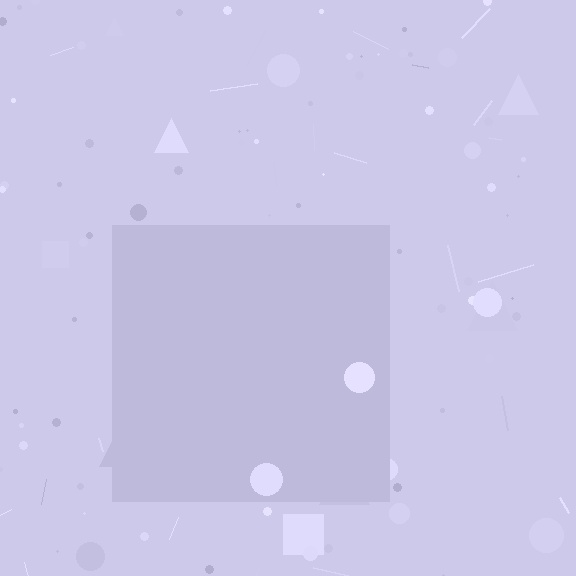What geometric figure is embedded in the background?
A square is embedded in the background.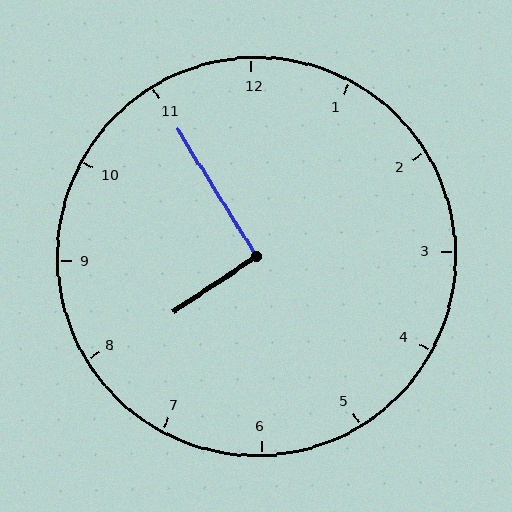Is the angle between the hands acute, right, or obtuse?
It is right.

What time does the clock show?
7:55.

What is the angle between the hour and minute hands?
Approximately 92 degrees.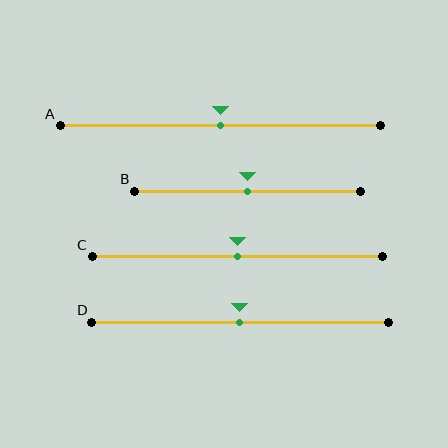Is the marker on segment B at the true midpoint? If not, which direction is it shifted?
Yes, the marker on segment B is at the true midpoint.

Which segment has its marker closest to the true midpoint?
Segment A has its marker closest to the true midpoint.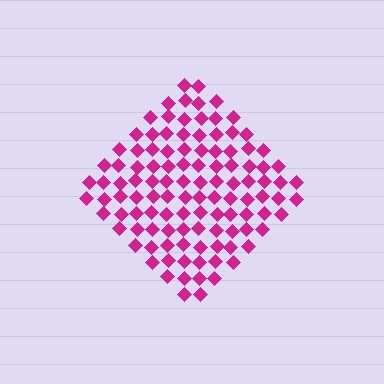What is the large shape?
The large shape is a diamond.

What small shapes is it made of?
It is made of small diamonds.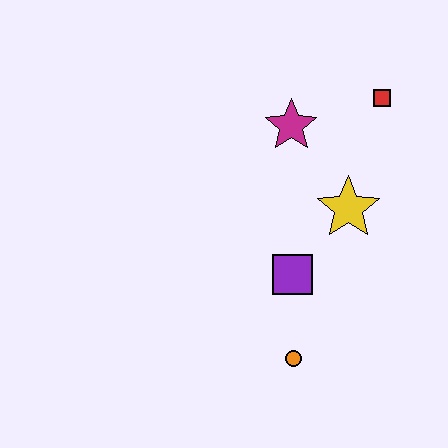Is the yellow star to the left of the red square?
Yes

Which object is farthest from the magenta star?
The orange circle is farthest from the magenta star.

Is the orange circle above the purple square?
No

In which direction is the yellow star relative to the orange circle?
The yellow star is above the orange circle.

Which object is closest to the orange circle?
The purple square is closest to the orange circle.